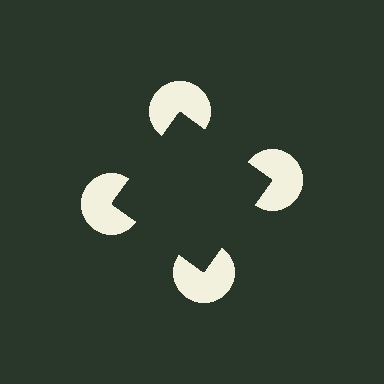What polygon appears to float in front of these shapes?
An illusory square — its edges are inferred from the aligned wedge cuts in the pac-man discs, not physically drawn.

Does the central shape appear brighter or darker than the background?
It typically appears slightly darker than the background, even though no actual brightness change is drawn.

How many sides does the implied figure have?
4 sides.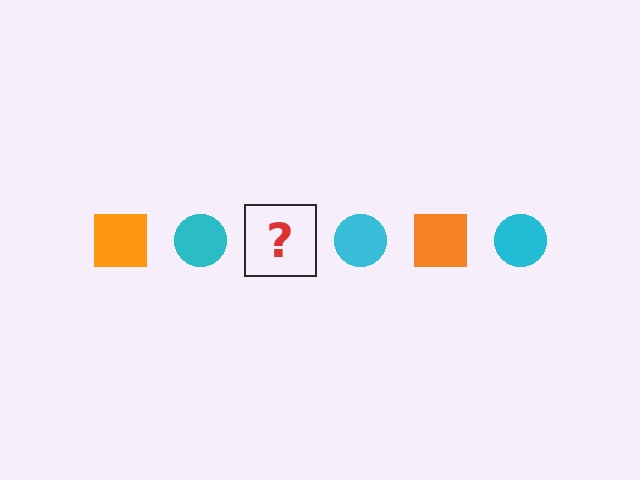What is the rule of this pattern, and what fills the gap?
The rule is that the pattern alternates between orange square and cyan circle. The gap should be filled with an orange square.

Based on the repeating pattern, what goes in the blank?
The blank should be an orange square.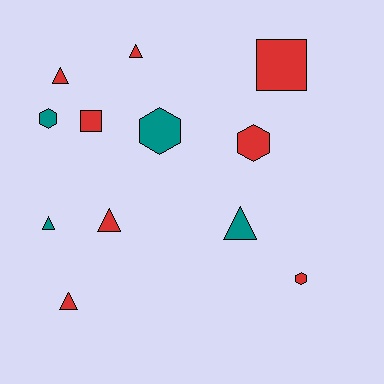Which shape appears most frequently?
Triangle, with 6 objects.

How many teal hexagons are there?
There are 2 teal hexagons.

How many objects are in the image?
There are 12 objects.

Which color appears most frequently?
Red, with 8 objects.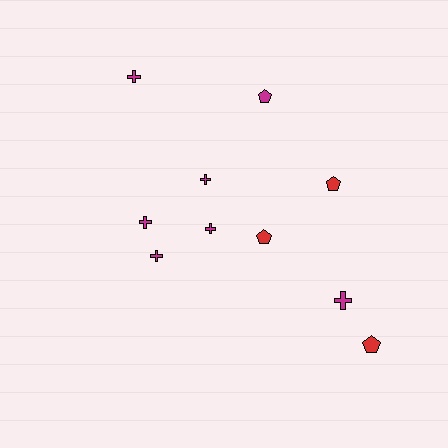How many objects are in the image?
There are 10 objects.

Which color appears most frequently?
Magenta, with 7 objects.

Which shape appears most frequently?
Cross, with 6 objects.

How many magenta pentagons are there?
There is 1 magenta pentagon.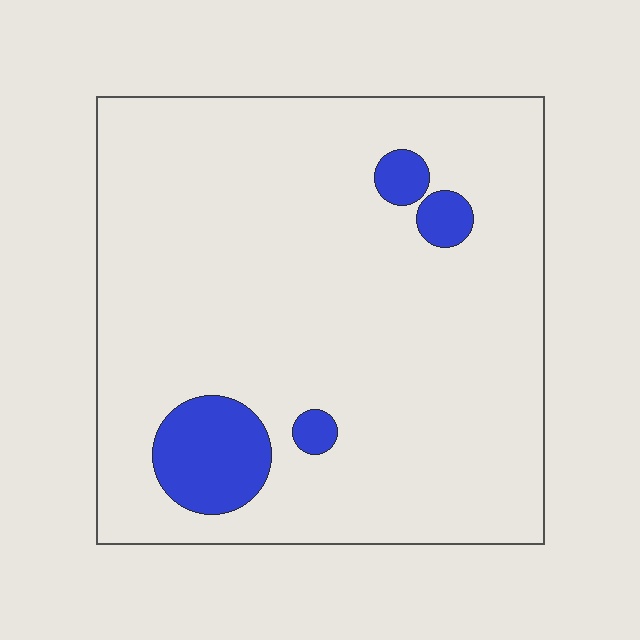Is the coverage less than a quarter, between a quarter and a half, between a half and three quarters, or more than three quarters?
Less than a quarter.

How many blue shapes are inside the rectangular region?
4.